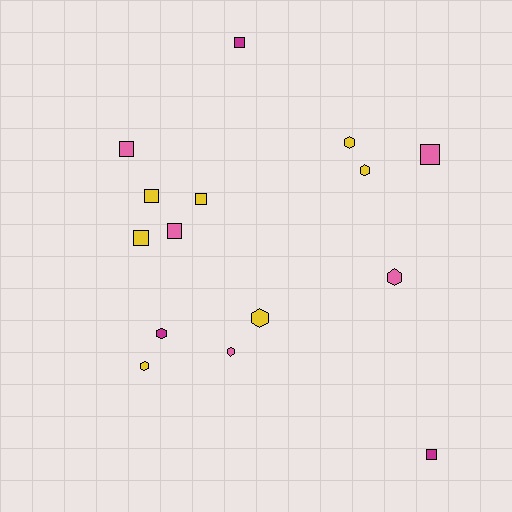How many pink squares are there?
There are 3 pink squares.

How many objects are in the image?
There are 15 objects.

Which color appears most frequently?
Yellow, with 7 objects.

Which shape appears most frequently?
Square, with 8 objects.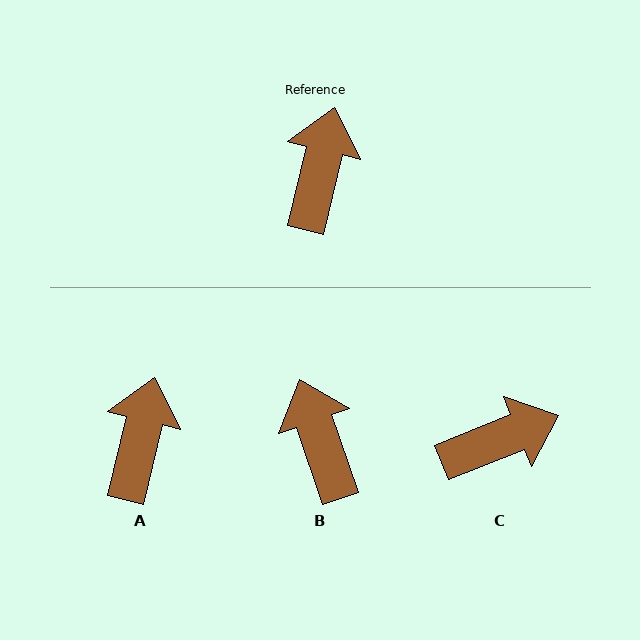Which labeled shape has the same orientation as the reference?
A.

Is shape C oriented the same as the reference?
No, it is off by about 55 degrees.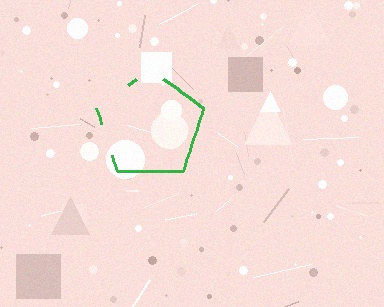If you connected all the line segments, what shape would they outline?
They would outline a pentagon.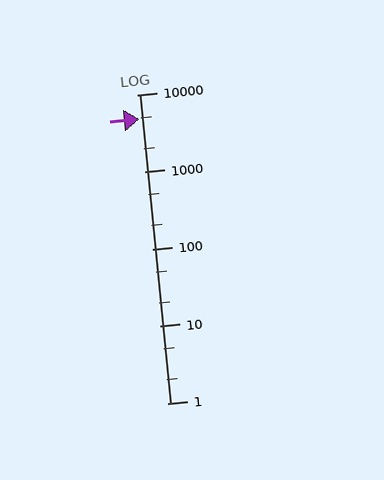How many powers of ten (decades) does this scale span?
The scale spans 4 decades, from 1 to 10000.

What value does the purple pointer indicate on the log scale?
The pointer indicates approximately 4900.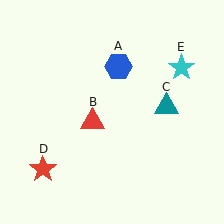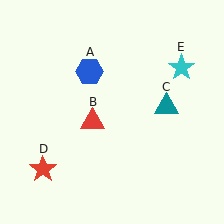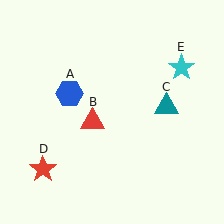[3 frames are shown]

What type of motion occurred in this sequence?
The blue hexagon (object A) rotated counterclockwise around the center of the scene.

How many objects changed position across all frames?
1 object changed position: blue hexagon (object A).